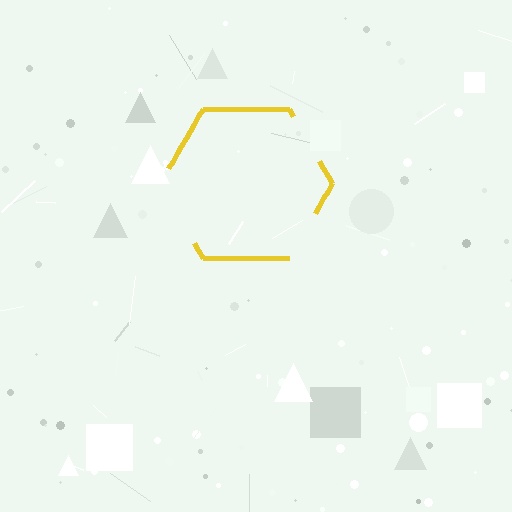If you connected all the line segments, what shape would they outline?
They would outline a hexagon.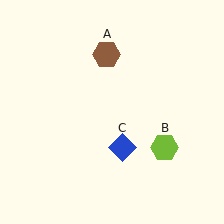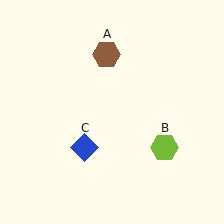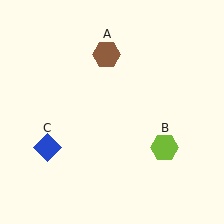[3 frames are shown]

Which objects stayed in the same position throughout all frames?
Brown hexagon (object A) and lime hexagon (object B) remained stationary.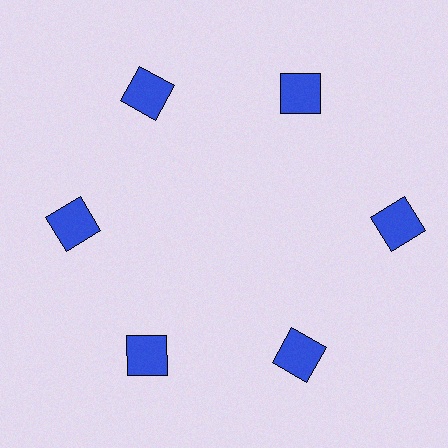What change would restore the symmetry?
The symmetry would be restored by moving it inward, back onto the ring so that all 6 squares sit at equal angles and equal distance from the center.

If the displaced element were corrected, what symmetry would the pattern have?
It would have 6-fold rotational symmetry — the pattern would map onto itself every 60 degrees.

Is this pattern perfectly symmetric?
No. The 6 blue squares are arranged in a ring, but one element near the 3 o'clock position is pushed outward from the center, breaking the 6-fold rotational symmetry.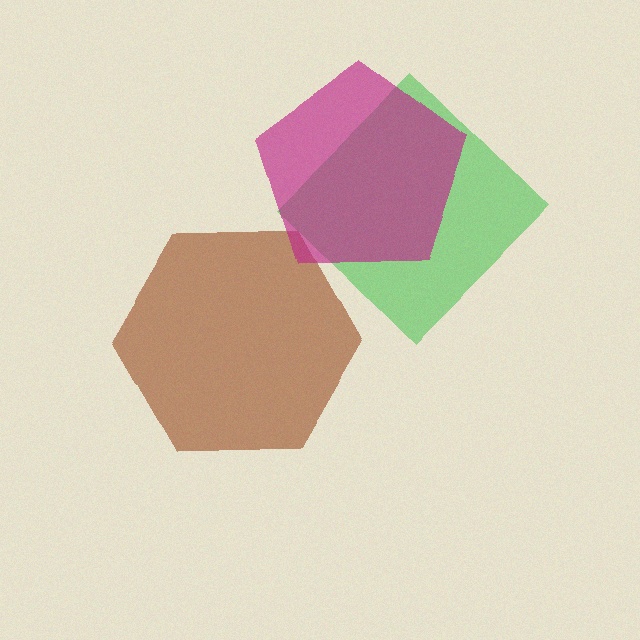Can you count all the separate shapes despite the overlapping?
Yes, there are 3 separate shapes.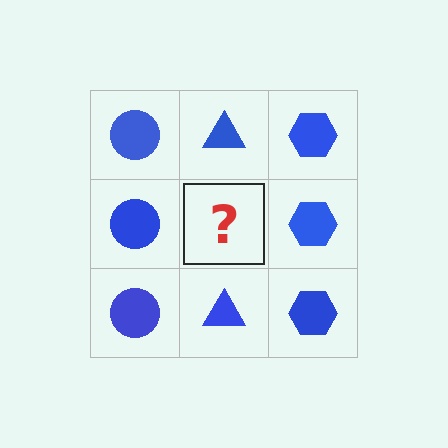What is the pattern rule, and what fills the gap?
The rule is that each column has a consistent shape. The gap should be filled with a blue triangle.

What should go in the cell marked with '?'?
The missing cell should contain a blue triangle.